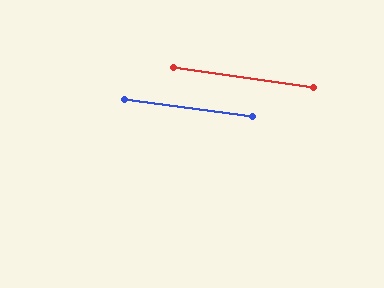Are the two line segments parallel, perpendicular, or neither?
Parallel — their directions differ by only 0.3°.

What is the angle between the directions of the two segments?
Approximately 0 degrees.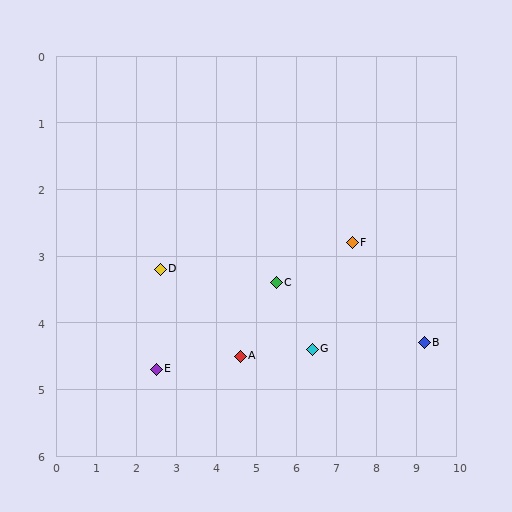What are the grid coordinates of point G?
Point G is at approximately (6.4, 4.4).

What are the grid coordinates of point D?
Point D is at approximately (2.6, 3.2).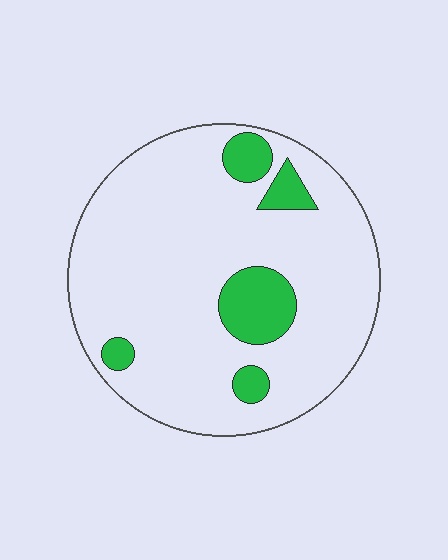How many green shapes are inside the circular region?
5.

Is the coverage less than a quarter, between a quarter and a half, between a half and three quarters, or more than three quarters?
Less than a quarter.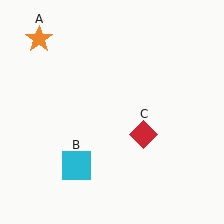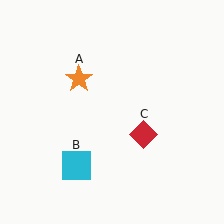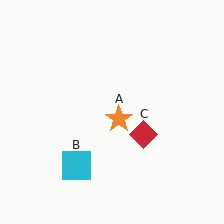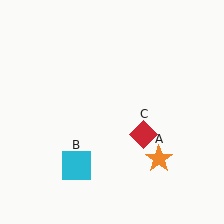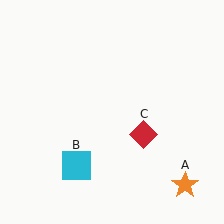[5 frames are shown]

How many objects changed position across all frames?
1 object changed position: orange star (object A).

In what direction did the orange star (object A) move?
The orange star (object A) moved down and to the right.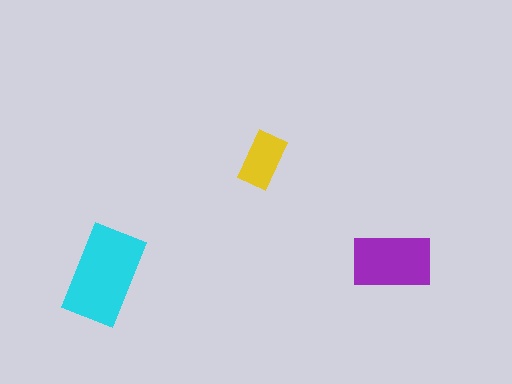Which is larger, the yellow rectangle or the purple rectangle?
The purple one.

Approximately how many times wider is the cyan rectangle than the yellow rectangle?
About 2 times wider.